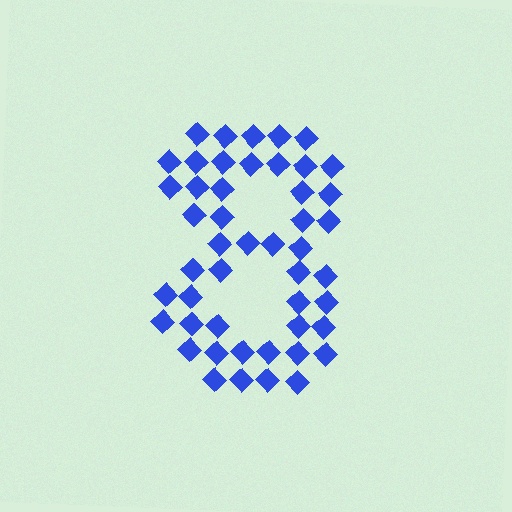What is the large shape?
The large shape is the digit 8.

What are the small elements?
The small elements are diamonds.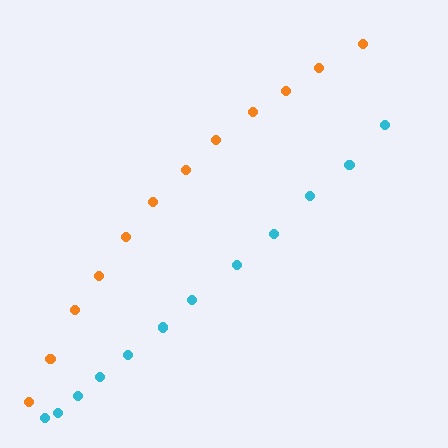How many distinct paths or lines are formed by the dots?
There are 2 distinct paths.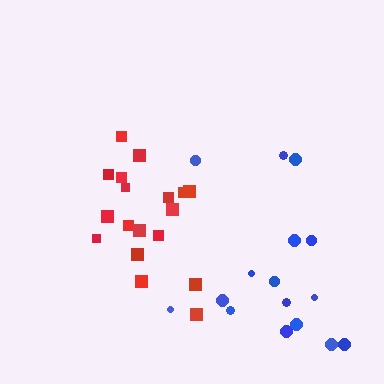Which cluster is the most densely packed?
Red.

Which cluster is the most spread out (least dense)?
Blue.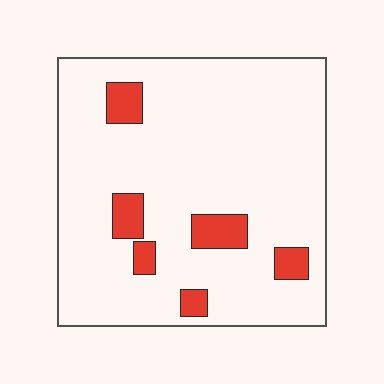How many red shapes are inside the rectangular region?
6.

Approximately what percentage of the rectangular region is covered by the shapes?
Approximately 10%.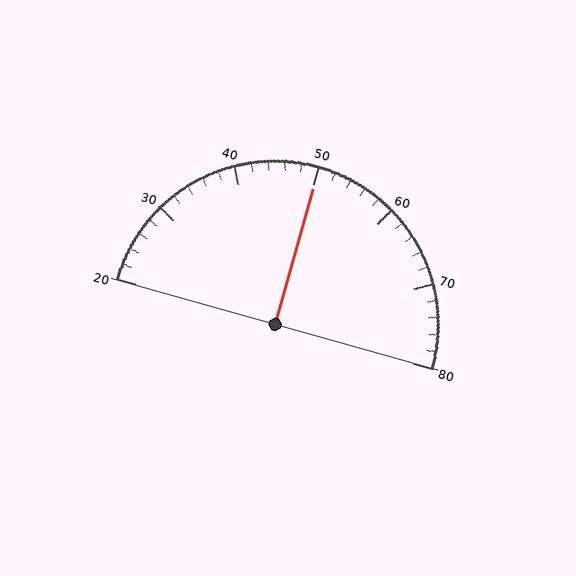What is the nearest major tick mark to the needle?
The nearest major tick mark is 50.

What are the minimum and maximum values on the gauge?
The gauge ranges from 20 to 80.